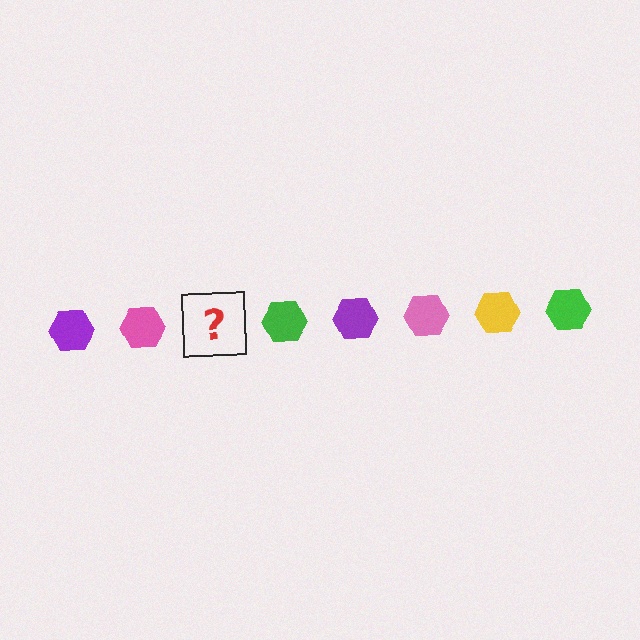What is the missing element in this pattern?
The missing element is a yellow hexagon.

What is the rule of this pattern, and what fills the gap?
The rule is that the pattern cycles through purple, pink, yellow, green hexagons. The gap should be filled with a yellow hexagon.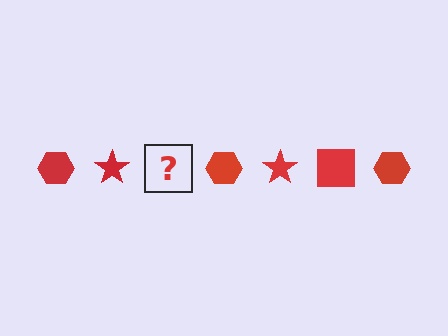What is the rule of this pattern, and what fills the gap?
The rule is that the pattern cycles through hexagon, star, square shapes in red. The gap should be filled with a red square.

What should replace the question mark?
The question mark should be replaced with a red square.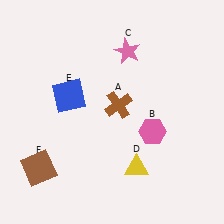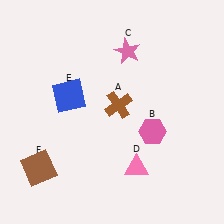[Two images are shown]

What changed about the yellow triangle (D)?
In Image 1, D is yellow. In Image 2, it changed to pink.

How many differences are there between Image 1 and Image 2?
There is 1 difference between the two images.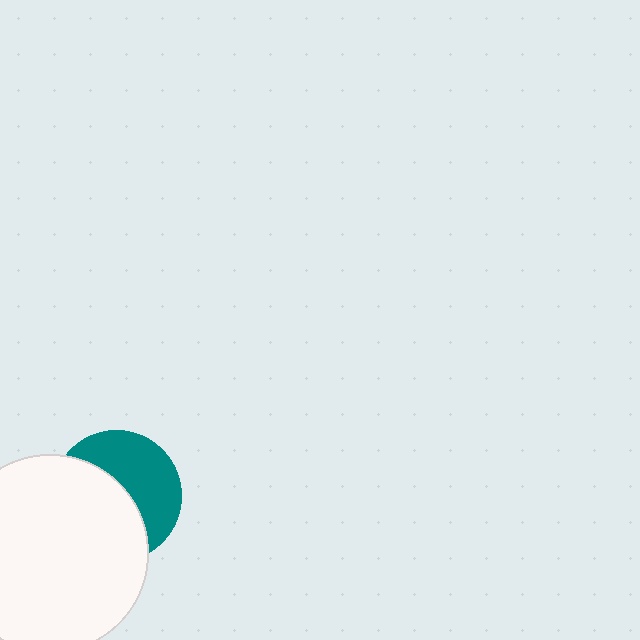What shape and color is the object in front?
The object in front is a white circle.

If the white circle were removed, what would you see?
You would see the complete teal circle.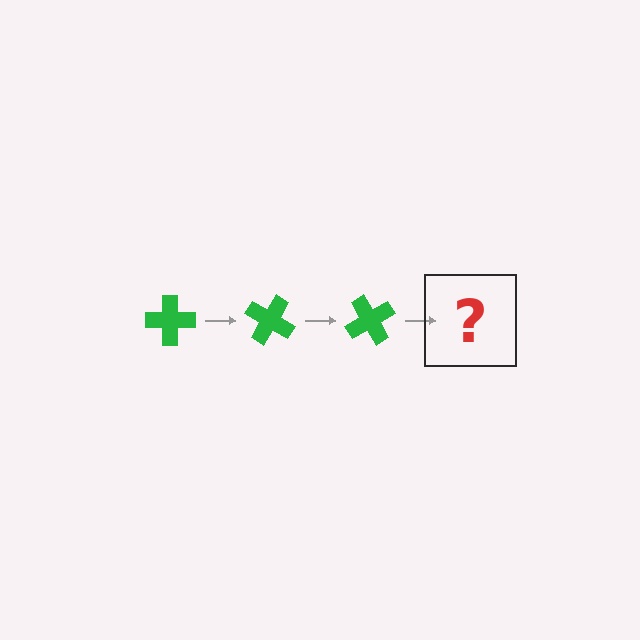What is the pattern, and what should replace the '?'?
The pattern is that the cross rotates 30 degrees each step. The '?' should be a green cross rotated 90 degrees.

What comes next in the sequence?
The next element should be a green cross rotated 90 degrees.